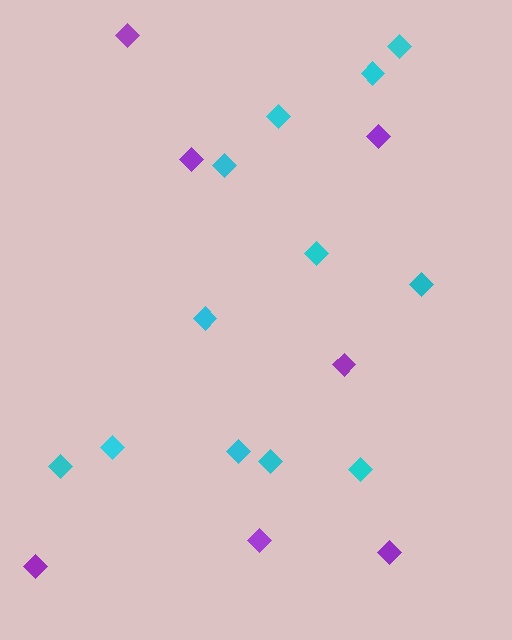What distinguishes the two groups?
There are 2 groups: one group of purple diamonds (7) and one group of cyan diamonds (12).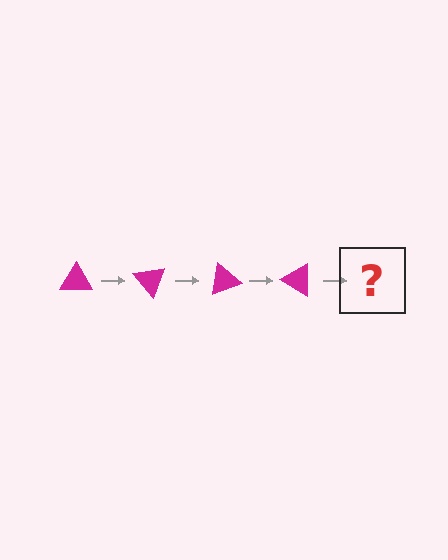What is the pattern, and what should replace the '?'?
The pattern is that the triangle rotates 50 degrees each step. The '?' should be a magenta triangle rotated 200 degrees.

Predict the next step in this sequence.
The next step is a magenta triangle rotated 200 degrees.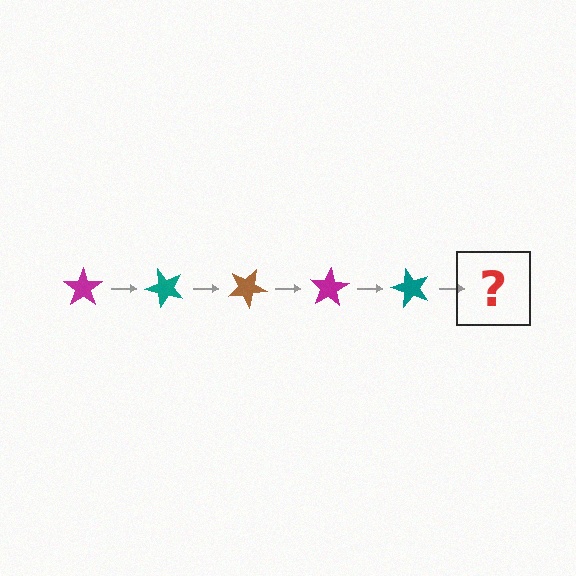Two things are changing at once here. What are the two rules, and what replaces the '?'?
The two rules are that it rotates 50 degrees each step and the color cycles through magenta, teal, and brown. The '?' should be a brown star, rotated 250 degrees from the start.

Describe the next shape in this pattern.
It should be a brown star, rotated 250 degrees from the start.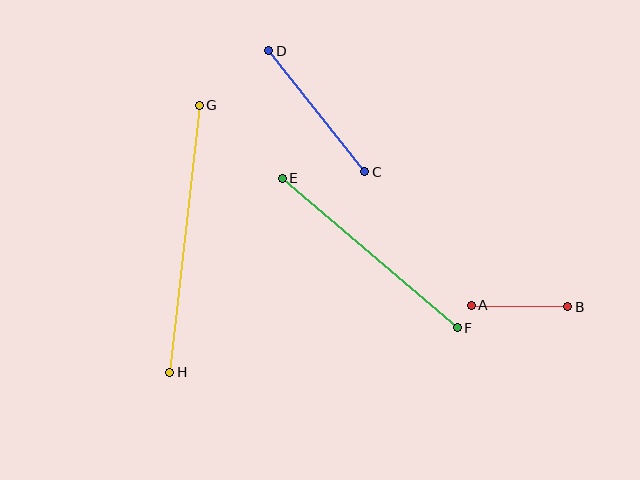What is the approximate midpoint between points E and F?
The midpoint is at approximately (370, 253) pixels.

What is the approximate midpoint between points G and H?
The midpoint is at approximately (184, 239) pixels.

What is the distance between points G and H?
The distance is approximately 269 pixels.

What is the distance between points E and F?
The distance is approximately 230 pixels.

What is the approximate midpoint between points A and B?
The midpoint is at approximately (520, 306) pixels.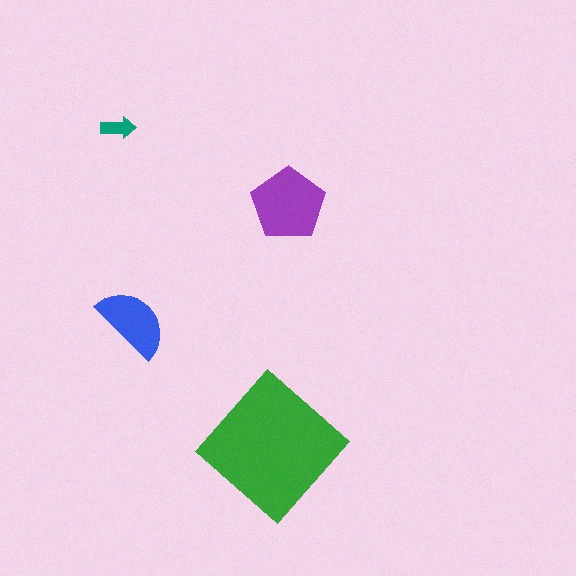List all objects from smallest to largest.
The teal arrow, the blue semicircle, the purple pentagon, the green diamond.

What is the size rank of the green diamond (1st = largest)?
1st.